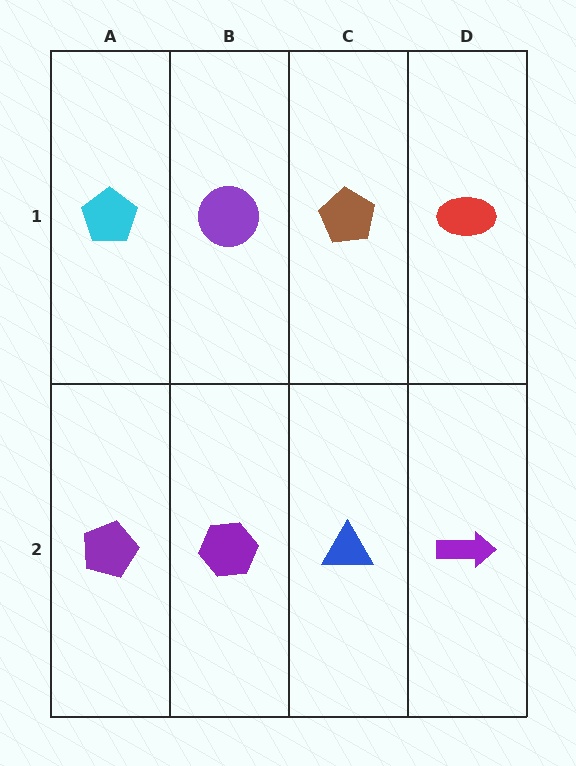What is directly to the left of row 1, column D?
A brown pentagon.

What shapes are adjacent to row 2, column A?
A cyan pentagon (row 1, column A), a purple hexagon (row 2, column B).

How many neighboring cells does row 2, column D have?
2.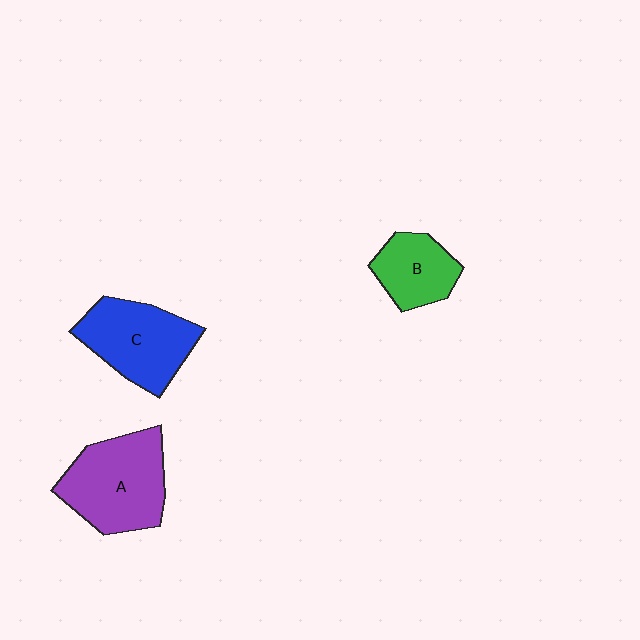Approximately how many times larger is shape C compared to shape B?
Approximately 1.5 times.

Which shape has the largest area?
Shape A (purple).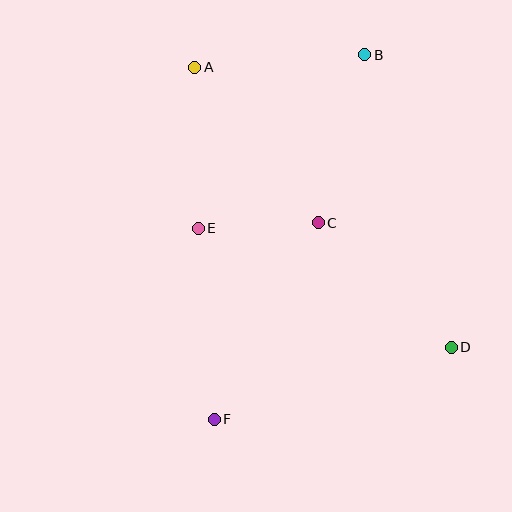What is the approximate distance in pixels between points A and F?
The distance between A and F is approximately 353 pixels.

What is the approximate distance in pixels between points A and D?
The distance between A and D is approximately 380 pixels.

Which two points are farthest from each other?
Points B and F are farthest from each other.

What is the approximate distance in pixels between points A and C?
The distance between A and C is approximately 199 pixels.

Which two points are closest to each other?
Points C and E are closest to each other.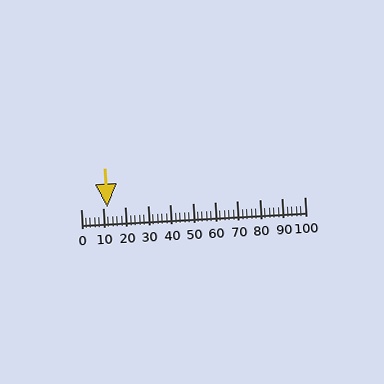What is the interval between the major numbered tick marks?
The major tick marks are spaced 10 units apart.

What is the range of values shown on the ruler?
The ruler shows values from 0 to 100.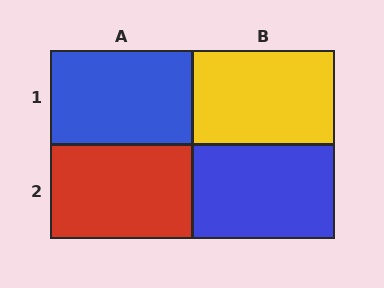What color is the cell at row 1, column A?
Blue.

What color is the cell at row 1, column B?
Yellow.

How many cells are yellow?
1 cell is yellow.